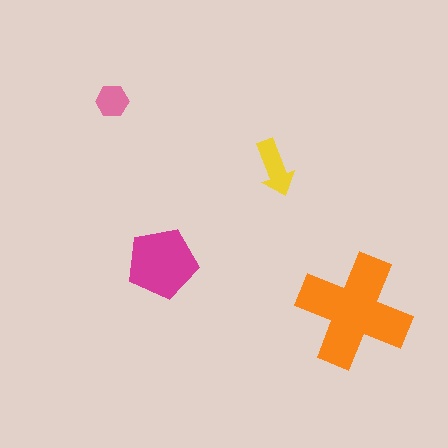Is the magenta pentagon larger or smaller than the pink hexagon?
Larger.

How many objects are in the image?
There are 4 objects in the image.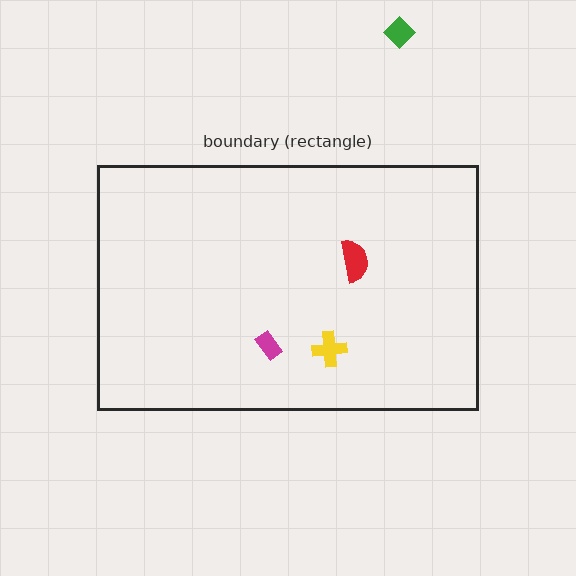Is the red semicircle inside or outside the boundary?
Inside.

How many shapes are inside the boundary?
3 inside, 1 outside.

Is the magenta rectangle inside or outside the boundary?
Inside.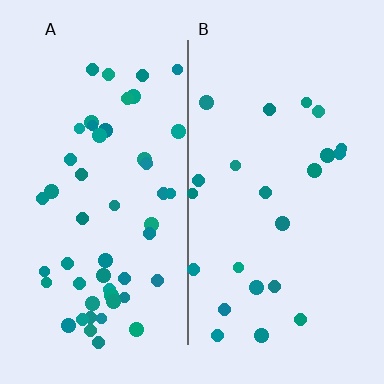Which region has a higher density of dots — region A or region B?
A (the left).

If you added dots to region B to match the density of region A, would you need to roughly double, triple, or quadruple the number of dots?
Approximately double.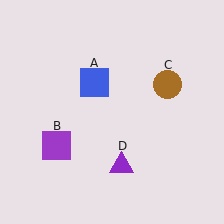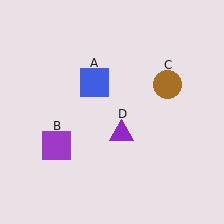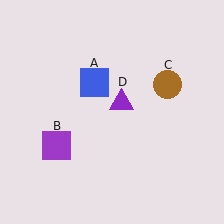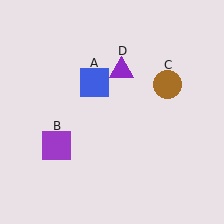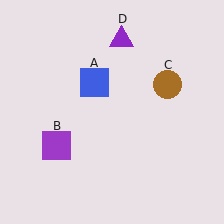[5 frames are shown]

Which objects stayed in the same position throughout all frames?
Blue square (object A) and purple square (object B) and brown circle (object C) remained stationary.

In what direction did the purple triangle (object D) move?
The purple triangle (object D) moved up.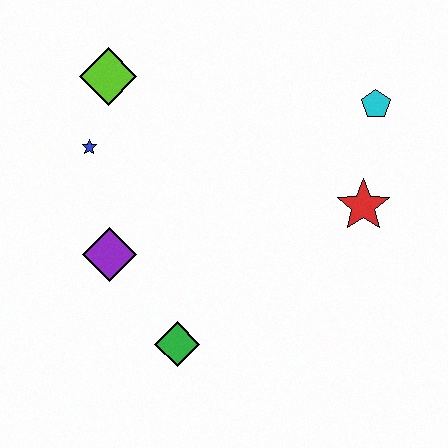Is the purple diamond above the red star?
No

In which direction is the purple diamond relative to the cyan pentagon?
The purple diamond is to the left of the cyan pentagon.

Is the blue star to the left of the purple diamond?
Yes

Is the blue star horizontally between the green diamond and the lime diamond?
No